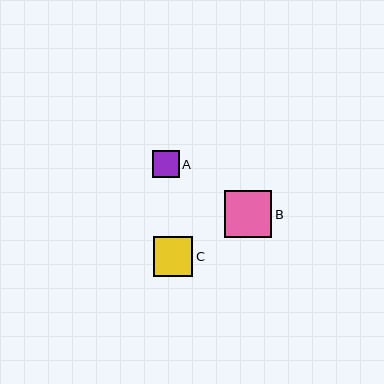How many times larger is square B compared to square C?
Square B is approximately 1.2 times the size of square C.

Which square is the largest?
Square B is the largest with a size of approximately 47 pixels.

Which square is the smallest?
Square A is the smallest with a size of approximately 27 pixels.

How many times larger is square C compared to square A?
Square C is approximately 1.5 times the size of square A.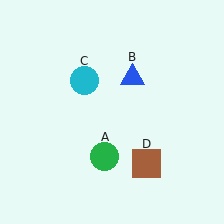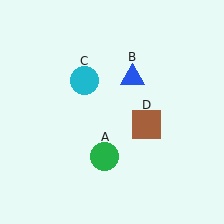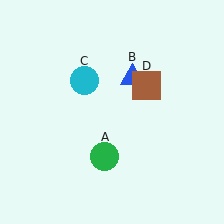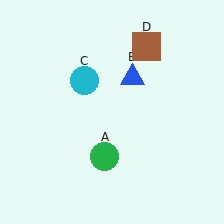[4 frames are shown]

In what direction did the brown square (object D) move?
The brown square (object D) moved up.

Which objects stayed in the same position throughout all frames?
Green circle (object A) and blue triangle (object B) and cyan circle (object C) remained stationary.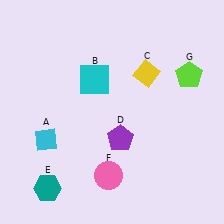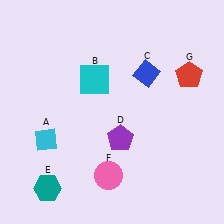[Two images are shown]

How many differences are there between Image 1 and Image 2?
There are 2 differences between the two images.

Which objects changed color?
C changed from yellow to blue. G changed from lime to red.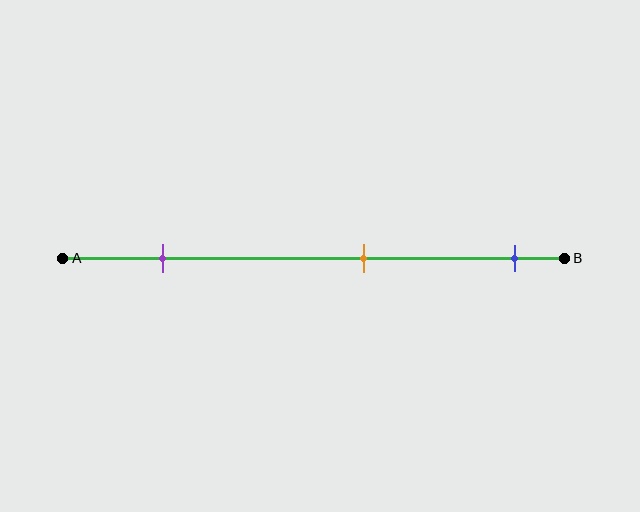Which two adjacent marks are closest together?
The orange and blue marks are the closest adjacent pair.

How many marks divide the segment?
There are 3 marks dividing the segment.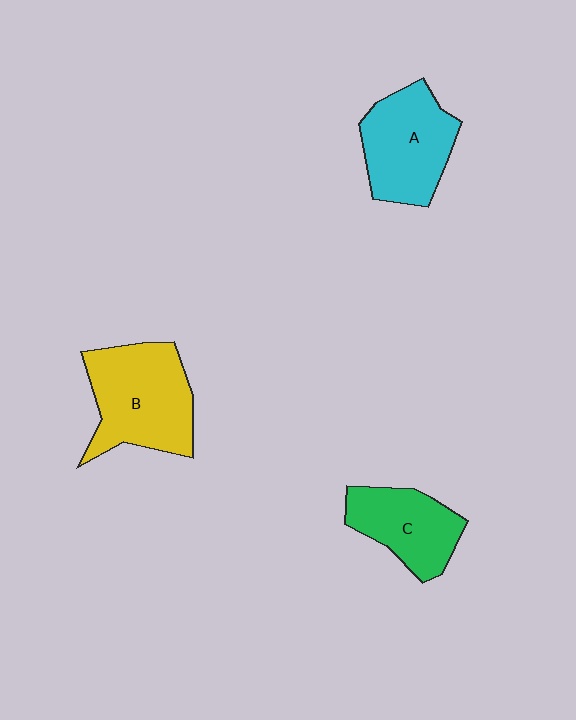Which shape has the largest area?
Shape B (yellow).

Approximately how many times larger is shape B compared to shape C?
Approximately 1.4 times.